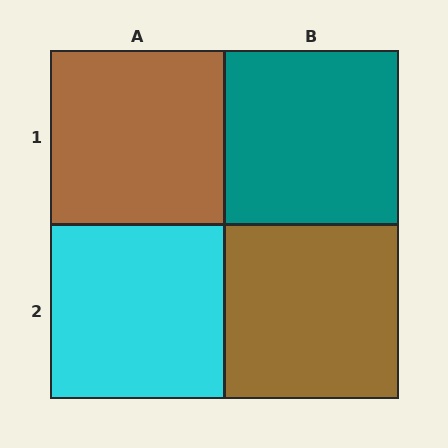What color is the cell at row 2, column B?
Brown.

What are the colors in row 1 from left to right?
Brown, teal.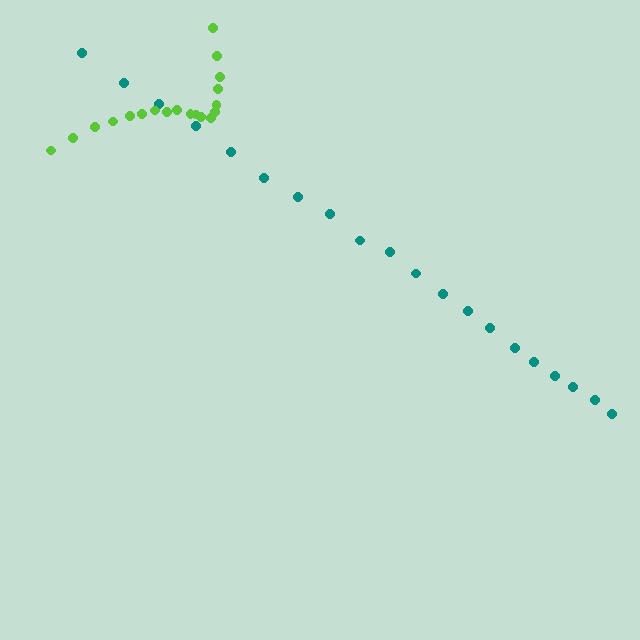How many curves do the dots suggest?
There are 2 distinct paths.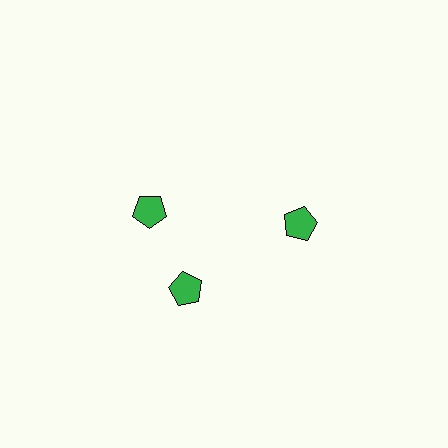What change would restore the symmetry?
The symmetry would be restored by rotating it back into even spacing with its neighbors so that all 3 pentagons sit at equal angles and equal distance from the center.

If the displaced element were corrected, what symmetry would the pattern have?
It would have 3-fold rotational symmetry — the pattern would map onto itself every 120 degrees.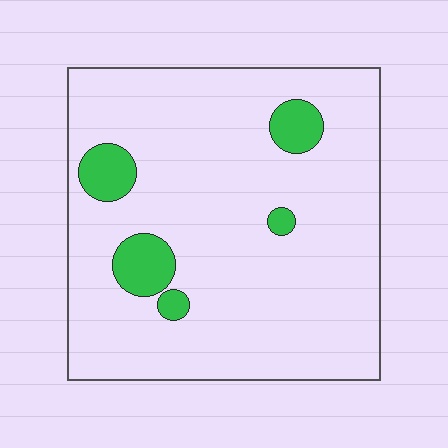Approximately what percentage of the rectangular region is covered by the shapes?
Approximately 10%.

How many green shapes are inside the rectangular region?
5.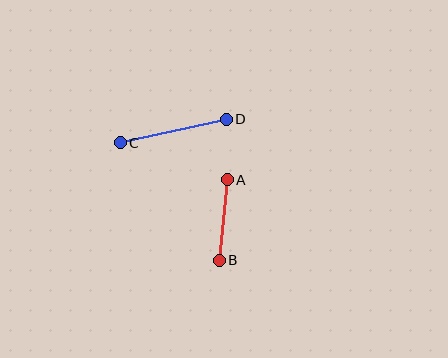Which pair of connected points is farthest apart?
Points C and D are farthest apart.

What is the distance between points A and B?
The distance is approximately 81 pixels.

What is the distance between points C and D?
The distance is approximately 109 pixels.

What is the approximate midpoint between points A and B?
The midpoint is at approximately (223, 220) pixels.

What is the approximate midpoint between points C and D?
The midpoint is at approximately (173, 131) pixels.